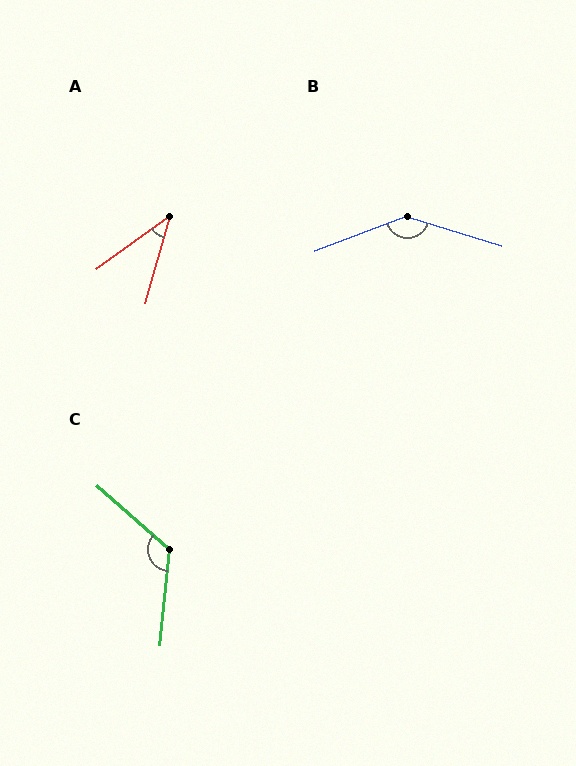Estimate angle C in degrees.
Approximately 125 degrees.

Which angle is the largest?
B, at approximately 142 degrees.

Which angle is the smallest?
A, at approximately 39 degrees.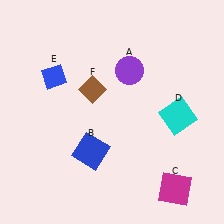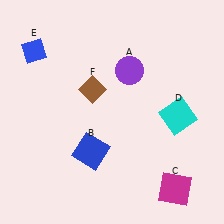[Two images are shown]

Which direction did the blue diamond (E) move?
The blue diamond (E) moved up.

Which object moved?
The blue diamond (E) moved up.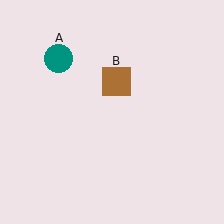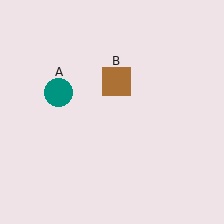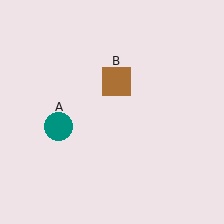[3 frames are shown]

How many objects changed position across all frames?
1 object changed position: teal circle (object A).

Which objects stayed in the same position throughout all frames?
Brown square (object B) remained stationary.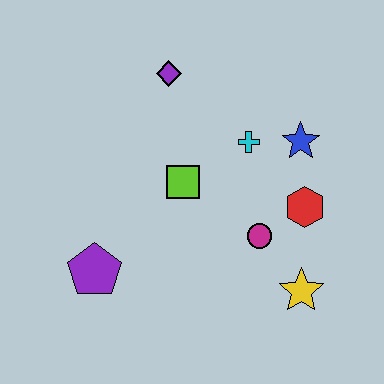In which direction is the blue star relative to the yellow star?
The blue star is above the yellow star.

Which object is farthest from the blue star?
The purple pentagon is farthest from the blue star.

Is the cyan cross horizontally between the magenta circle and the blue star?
No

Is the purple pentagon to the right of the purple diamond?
No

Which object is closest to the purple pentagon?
The lime square is closest to the purple pentagon.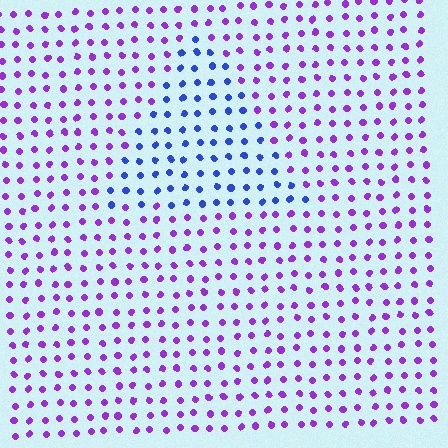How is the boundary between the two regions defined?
The boundary is defined purely by a slight shift in hue (about 50 degrees). Spacing, size, and orientation are identical on both sides.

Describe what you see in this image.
The image is filled with small purple elements in a uniform arrangement. A triangle-shaped region is visible where the elements are tinted to a slightly different hue, forming a subtle color boundary.